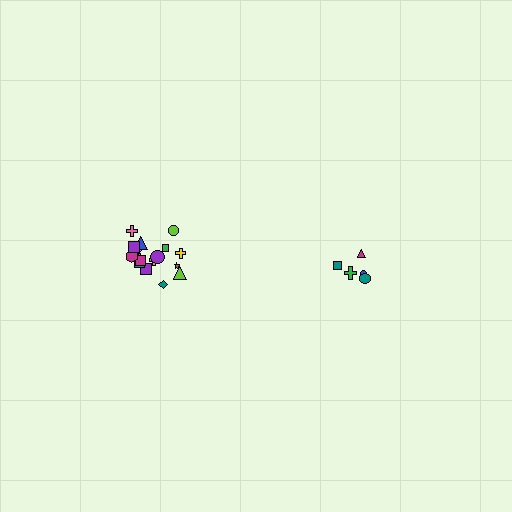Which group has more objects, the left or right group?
The left group.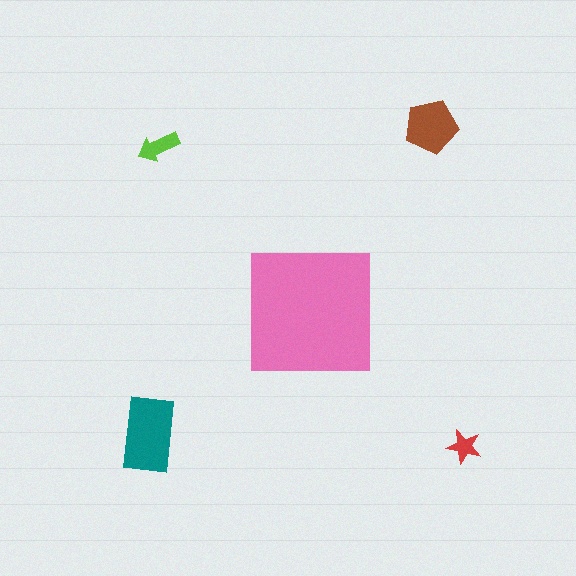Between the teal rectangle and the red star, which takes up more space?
The teal rectangle.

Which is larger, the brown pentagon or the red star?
The brown pentagon.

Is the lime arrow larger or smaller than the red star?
Larger.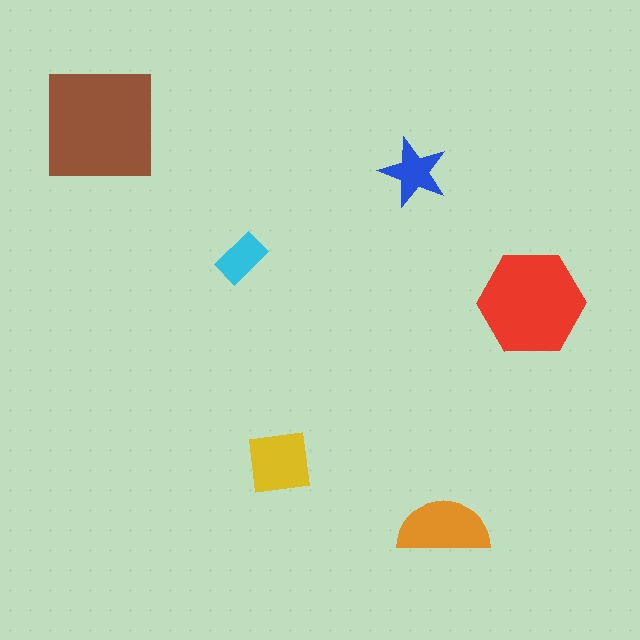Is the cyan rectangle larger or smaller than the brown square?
Smaller.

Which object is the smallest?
The cyan rectangle.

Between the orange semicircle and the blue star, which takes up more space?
The orange semicircle.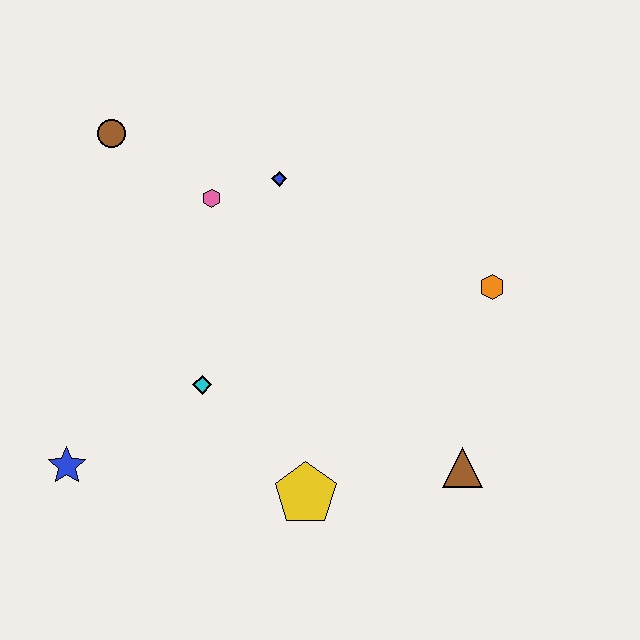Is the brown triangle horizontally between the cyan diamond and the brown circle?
No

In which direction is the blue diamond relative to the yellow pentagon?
The blue diamond is above the yellow pentagon.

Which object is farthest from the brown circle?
The brown triangle is farthest from the brown circle.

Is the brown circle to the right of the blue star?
Yes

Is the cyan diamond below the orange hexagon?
Yes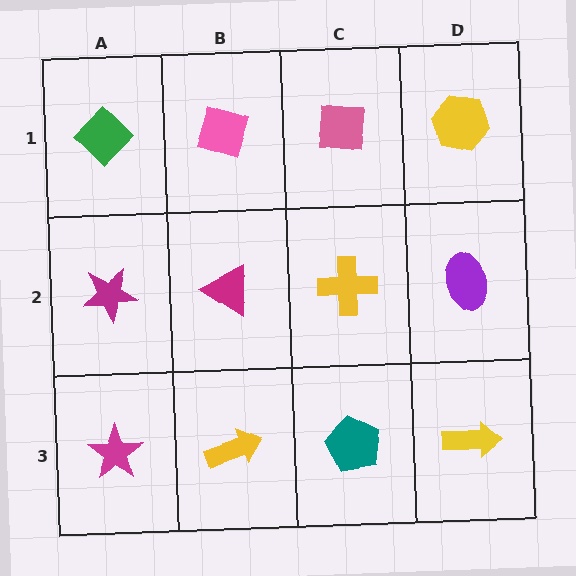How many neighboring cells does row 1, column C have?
3.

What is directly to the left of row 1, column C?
A pink diamond.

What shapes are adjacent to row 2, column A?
A green diamond (row 1, column A), a magenta star (row 3, column A), a magenta triangle (row 2, column B).